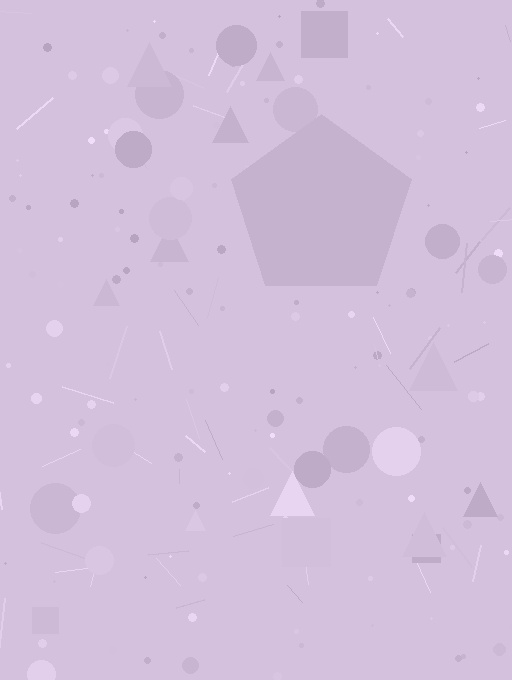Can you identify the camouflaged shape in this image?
The camouflaged shape is a pentagon.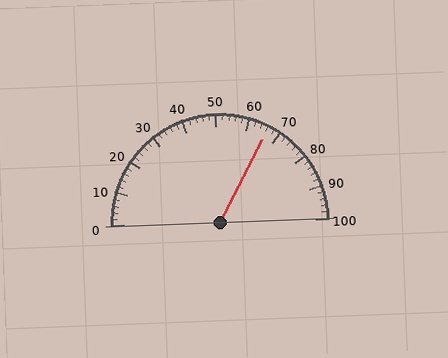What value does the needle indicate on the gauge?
The needle indicates approximately 66.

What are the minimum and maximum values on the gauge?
The gauge ranges from 0 to 100.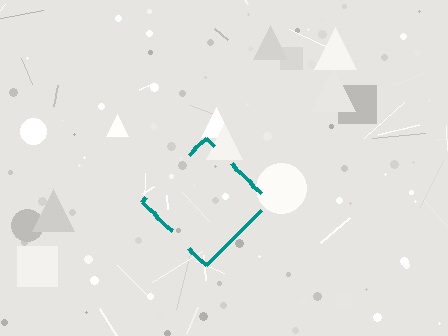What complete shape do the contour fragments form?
The contour fragments form a diamond.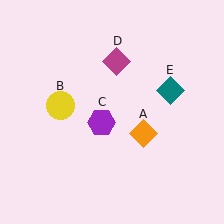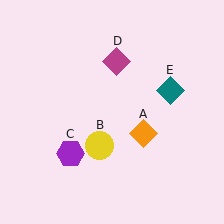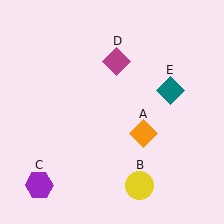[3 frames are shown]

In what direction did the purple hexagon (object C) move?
The purple hexagon (object C) moved down and to the left.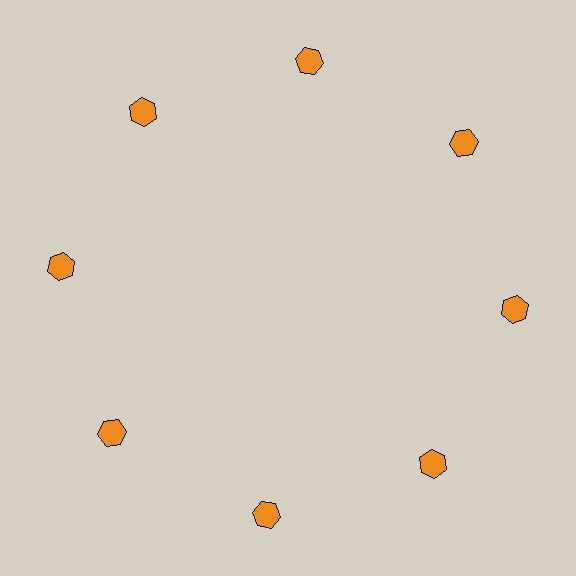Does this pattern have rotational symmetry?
Yes, this pattern has 8-fold rotational symmetry. It looks the same after rotating 45 degrees around the center.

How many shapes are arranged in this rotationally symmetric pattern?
There are 8 shapes, arranged in 8 groups of 1.